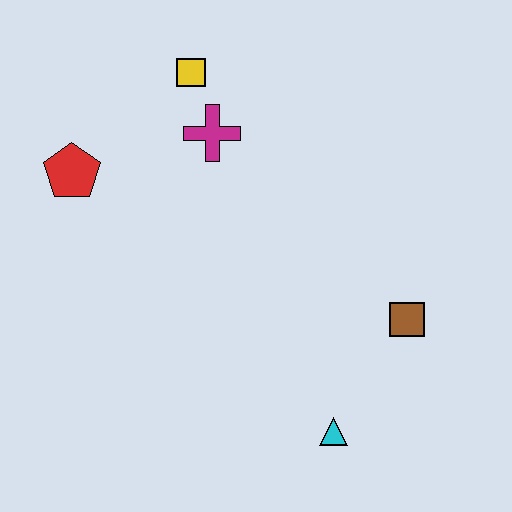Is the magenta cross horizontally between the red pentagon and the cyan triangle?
Yes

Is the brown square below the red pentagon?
Yes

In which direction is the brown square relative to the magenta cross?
The brown square is to the right of the magenta cross.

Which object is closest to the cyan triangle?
The brown square is closest to the cyan triangle.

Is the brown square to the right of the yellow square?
Yes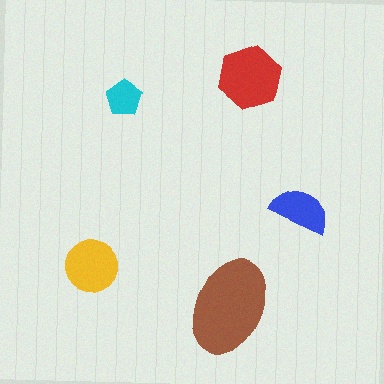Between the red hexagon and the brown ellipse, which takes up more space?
The brown ellipse.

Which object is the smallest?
The cyan pentagon.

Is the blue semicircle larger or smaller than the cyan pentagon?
Larger.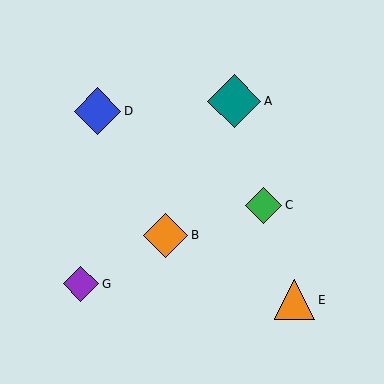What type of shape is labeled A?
Shape A is a teal diamond.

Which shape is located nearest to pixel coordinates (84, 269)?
The purple diamond (labeled G) at (81, 284) is nearest to that location.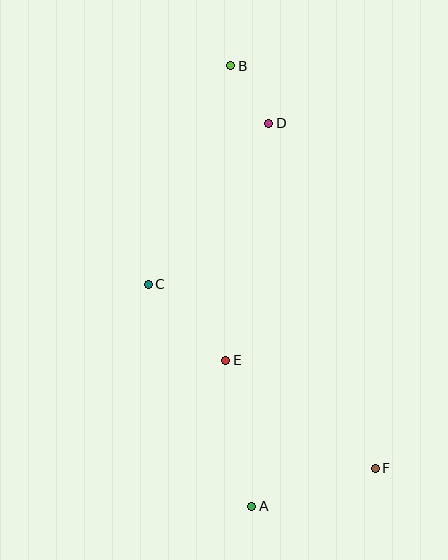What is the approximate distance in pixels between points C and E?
The distance between C and E is approximately 109 pixels.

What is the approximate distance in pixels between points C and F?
The distance between C and F is approximately 292 pixels.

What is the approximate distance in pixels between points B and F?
The distance between B and F is approximately 428 pixels.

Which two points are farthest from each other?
Points A and B are farthest from each other.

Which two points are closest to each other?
Points B and D are closest to each other.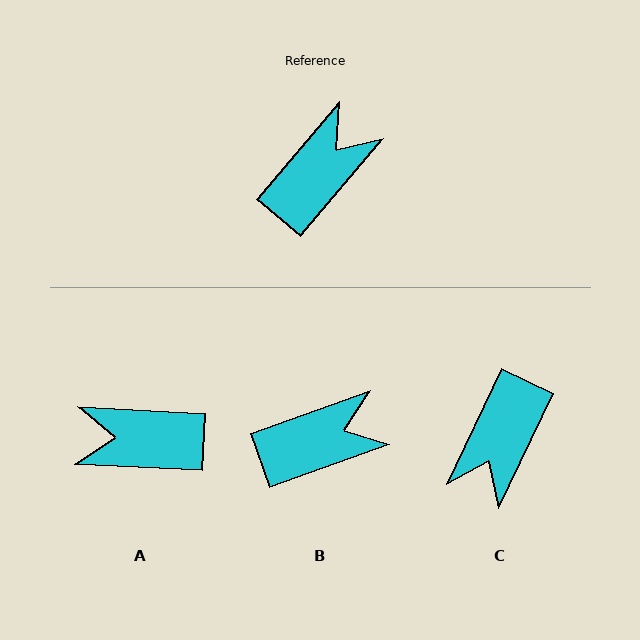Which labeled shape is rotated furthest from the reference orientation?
C, about 165 degrees away.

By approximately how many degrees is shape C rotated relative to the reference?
Approximately 165 degrees clockwise.